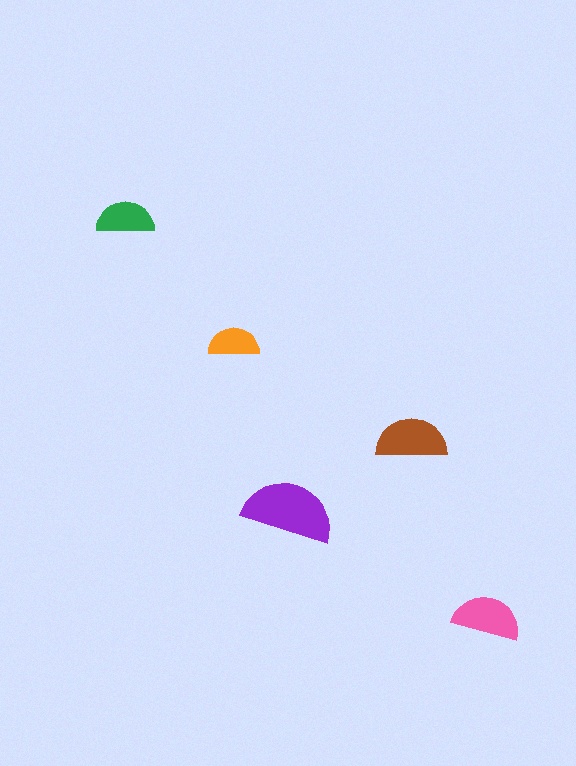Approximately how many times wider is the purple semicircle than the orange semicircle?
About 2 times wider.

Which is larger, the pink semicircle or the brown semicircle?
The brown one.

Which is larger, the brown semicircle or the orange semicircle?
The brown one.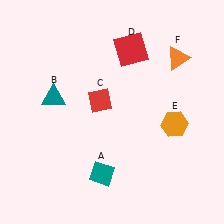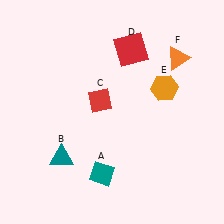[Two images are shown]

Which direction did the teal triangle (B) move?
The teal triangle (B) moved down.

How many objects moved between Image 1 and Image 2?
2 objects moved between the two images.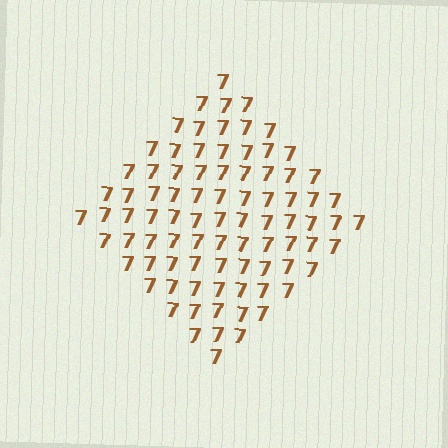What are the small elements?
The small elements are digit 7's.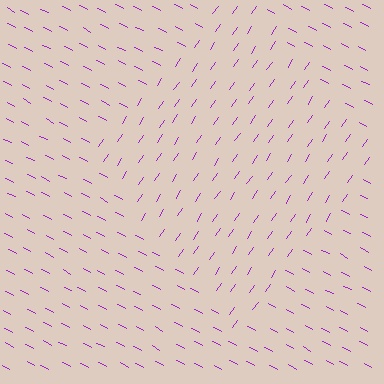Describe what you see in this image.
The image is filled with small purple line segments. A diamond region in the image has lines oriented differently from the surrounding lines, creating a visible texture boundary.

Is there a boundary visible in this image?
Yes, there is a texture boundary formed by a change in line orientation.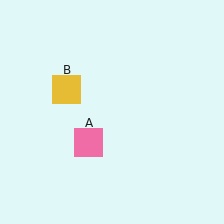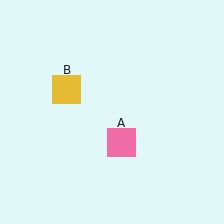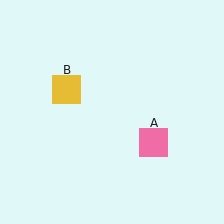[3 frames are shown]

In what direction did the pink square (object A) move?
The pink square (object A) moved right.